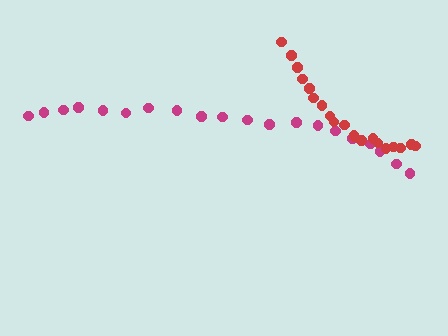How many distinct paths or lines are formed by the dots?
There are 2 distinct paths.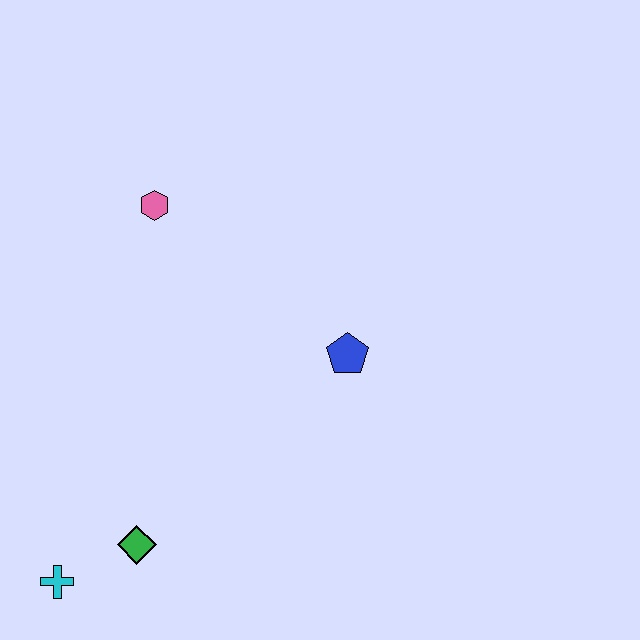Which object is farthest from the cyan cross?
The pink hexagon is farthest from the cyan cross.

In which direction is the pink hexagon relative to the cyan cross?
The pink hexagon is above the cyan cross.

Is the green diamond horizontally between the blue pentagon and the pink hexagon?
No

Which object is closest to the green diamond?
The cyan cross is closest to the green diamond.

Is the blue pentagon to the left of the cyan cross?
No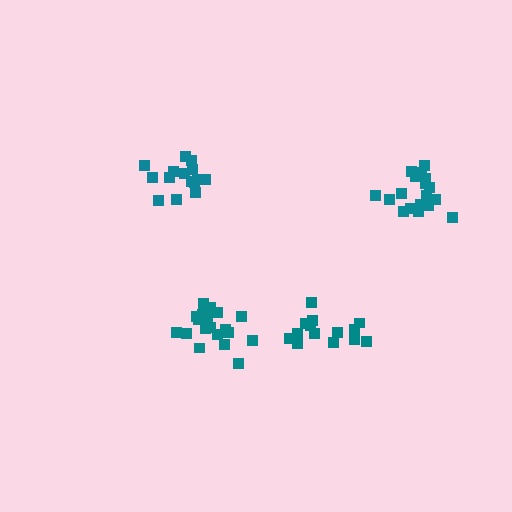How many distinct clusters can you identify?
There are 4 distinct clusters.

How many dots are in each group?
Group 1: 14 dots, Group 2: 19 dots, Group 3: 15 dots, Group 4: 19 dots (67 total).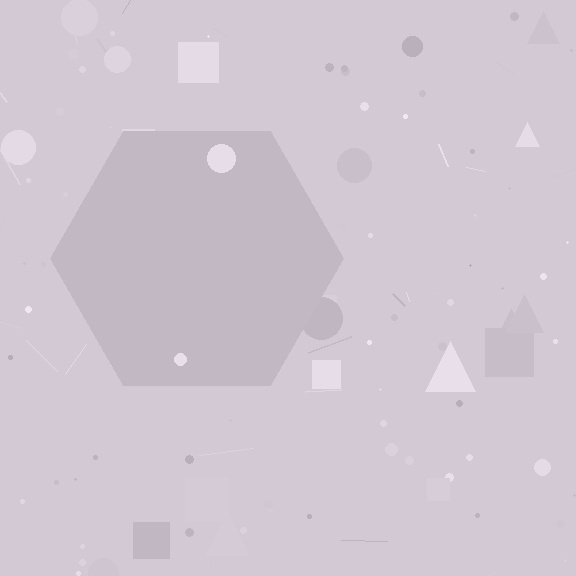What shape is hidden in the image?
A hexagon is hidden in the image.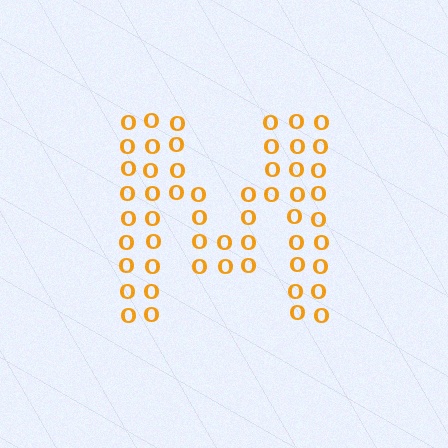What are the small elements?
The small elements are letter O's.